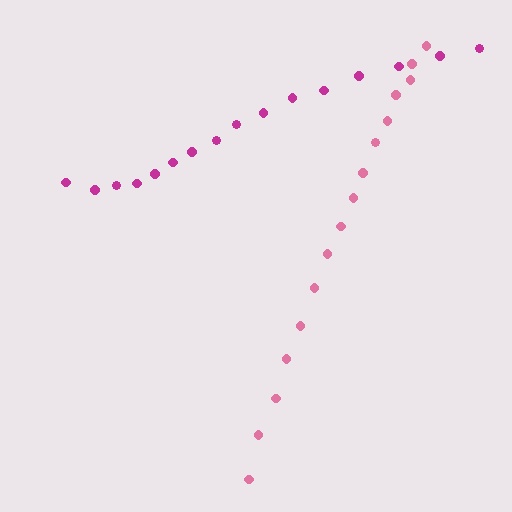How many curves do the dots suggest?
There are 2 distinct paths.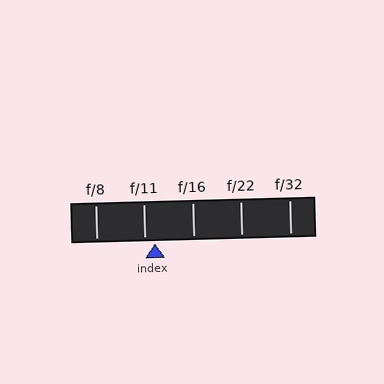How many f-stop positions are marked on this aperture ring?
There are 5 f-stop positions marked.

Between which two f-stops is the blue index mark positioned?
The index mark is between f/11 and f/16.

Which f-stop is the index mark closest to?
The index mark is closest to f/11.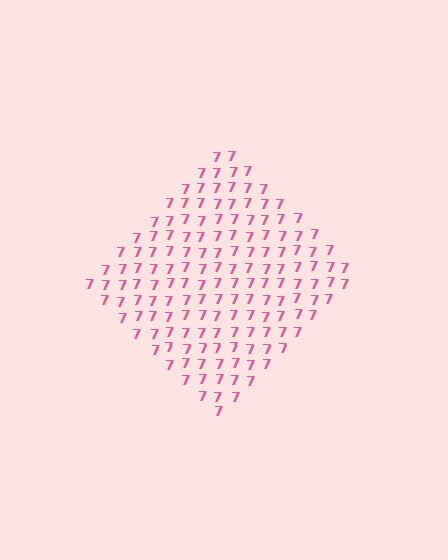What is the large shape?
The large shape is a diamond.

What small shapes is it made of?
It is made of small digit 7's.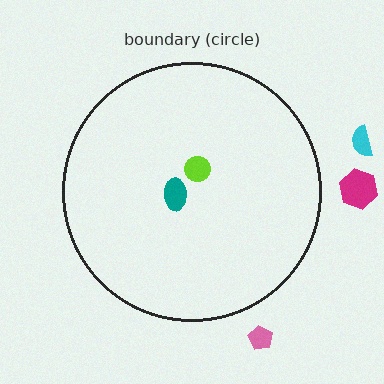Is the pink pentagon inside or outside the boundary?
Outside.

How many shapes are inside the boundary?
2 inside, 3 outside.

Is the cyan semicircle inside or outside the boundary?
Outside.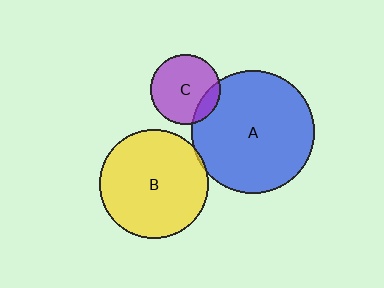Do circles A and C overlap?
Yes.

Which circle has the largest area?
Circle A (blue).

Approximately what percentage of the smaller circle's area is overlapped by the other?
Approximately 15%.